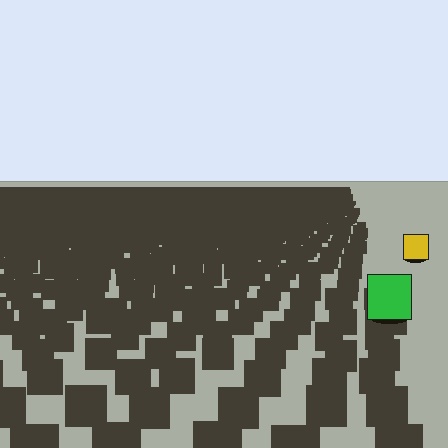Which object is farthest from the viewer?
The yellow square is farthest from the viewer. It appears smaller and the ground texture around it is denser.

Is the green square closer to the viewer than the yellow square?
Yes. The green square is closer — you can tell from the texture gradient: the ground texture is coarser near it.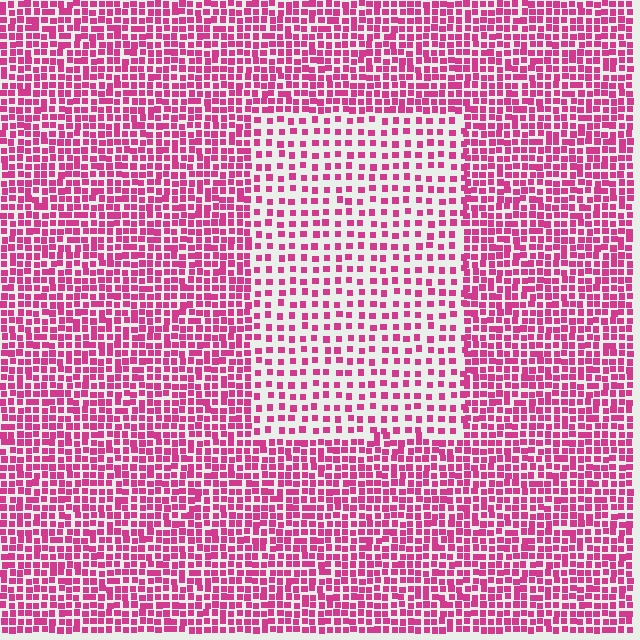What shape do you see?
I see a rectangle.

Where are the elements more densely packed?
The elements are more densely packed outside the rectangle boundary.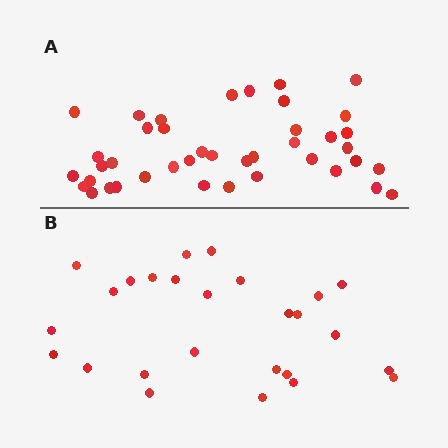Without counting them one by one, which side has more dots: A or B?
Region A (the top region) has more dots.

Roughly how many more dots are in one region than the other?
Region A has approximately 15 more dots than region B.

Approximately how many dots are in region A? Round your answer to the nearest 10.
About 40 dots. (The exact count is 41, which rounds to 40.)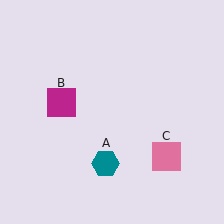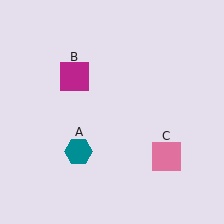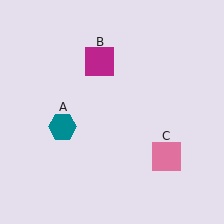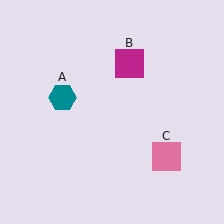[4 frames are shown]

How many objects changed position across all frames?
2 objects changed position: teal hexagon (object A), magenta square (object B).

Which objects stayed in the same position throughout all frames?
Pink square (object C) remained stationary.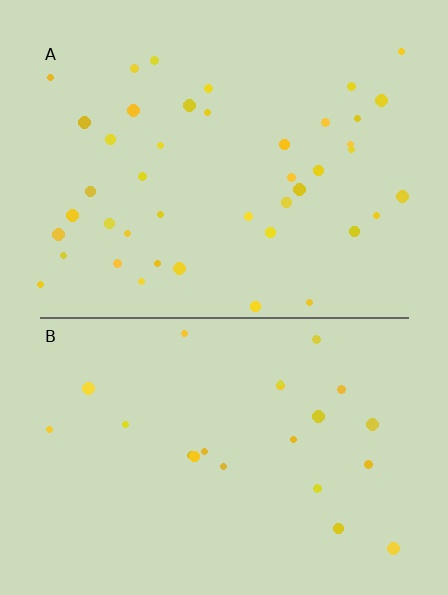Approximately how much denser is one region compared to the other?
Approximately 1.9× — region A over region B.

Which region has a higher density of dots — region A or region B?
A (the top).